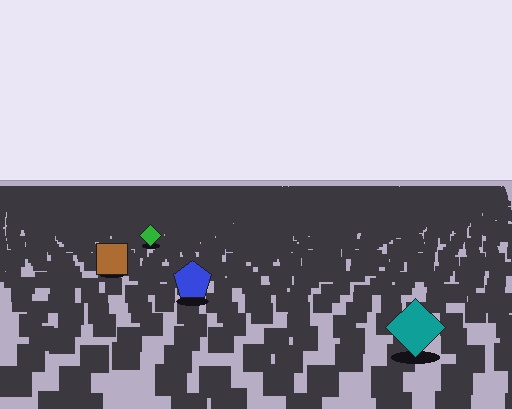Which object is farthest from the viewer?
The green diamond is farthest from the viewer. It appears smaller and the ground texture around it is denser.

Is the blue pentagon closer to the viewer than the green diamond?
Yes. The blue pentagon is closer — you can tell from the texture gradient: the ground texture is coarser near it.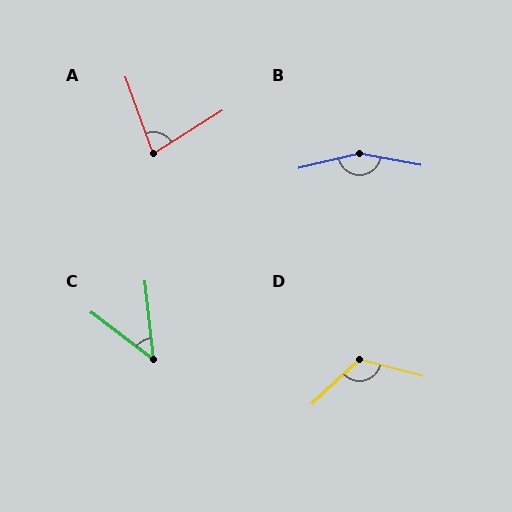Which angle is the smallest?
C, at approximately 46 degrees.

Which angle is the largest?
B, at approximately 156 degrees.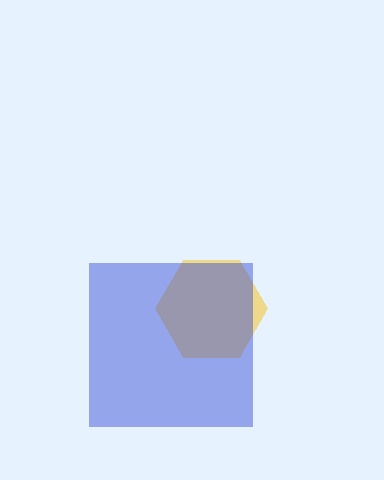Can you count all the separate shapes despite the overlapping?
Yes, there are 2 separate shapes.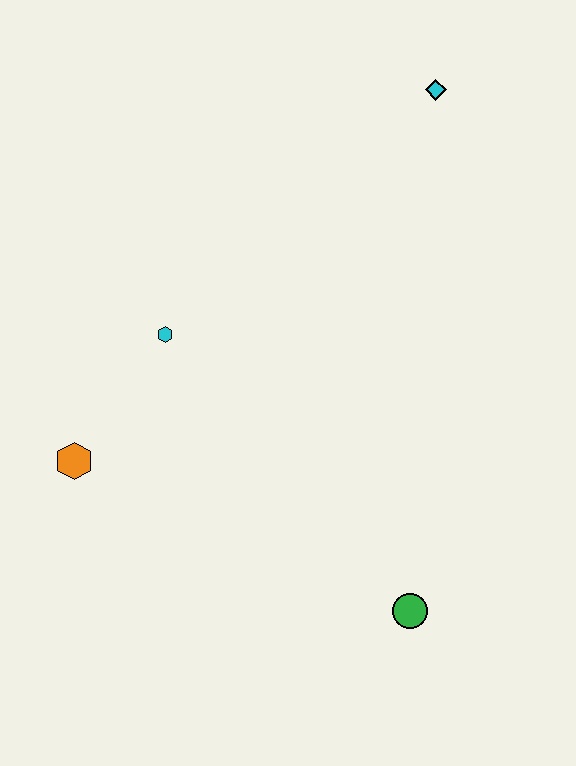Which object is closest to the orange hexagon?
The cyan hexagon is closest to the orange hexagon.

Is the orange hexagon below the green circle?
No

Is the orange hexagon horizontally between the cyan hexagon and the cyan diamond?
No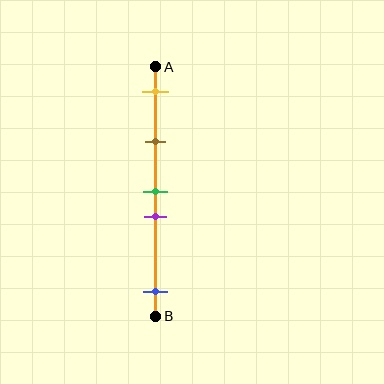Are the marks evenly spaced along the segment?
No, the marks are not evenly spaced.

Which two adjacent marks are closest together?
The green and purple marks are the closest adjacent pair.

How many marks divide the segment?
There are 5 marks dividing the segment.